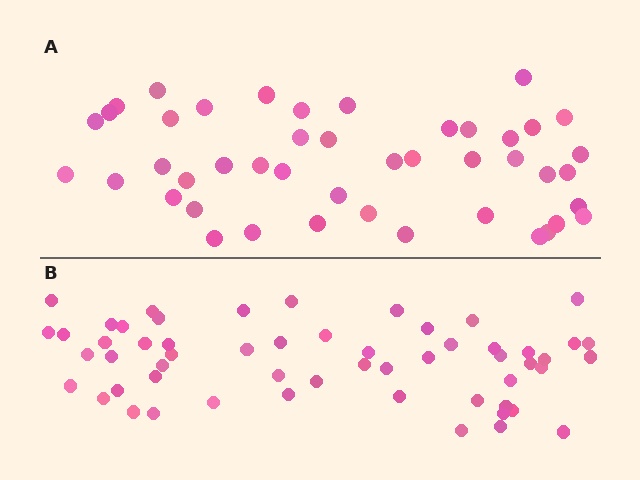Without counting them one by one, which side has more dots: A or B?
Region B (the bottom region) has more dots.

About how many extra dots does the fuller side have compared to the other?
Region B has roughly 12 or so more dots than region A.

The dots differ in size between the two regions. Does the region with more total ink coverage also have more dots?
No. Region A has more total ink coverage because its dots are larger, but region B actually contains more individual dots. Total area can be misleading — the number of items is what matters here.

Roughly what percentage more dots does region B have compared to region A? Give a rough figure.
About 25% more.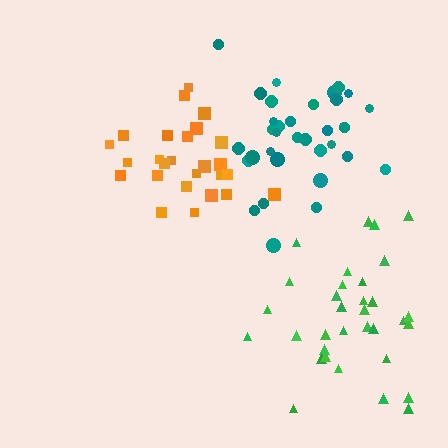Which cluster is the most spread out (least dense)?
Orange.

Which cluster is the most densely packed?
Teal.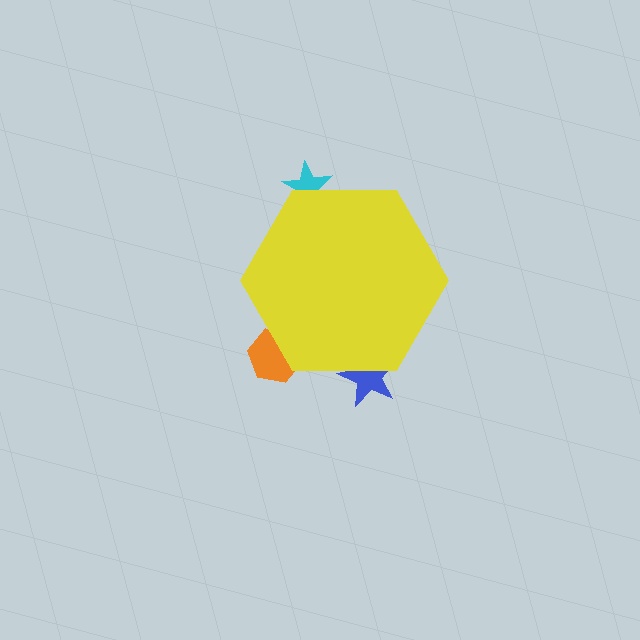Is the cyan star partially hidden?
Yes, the cyan star is partially hidden behind the yellow hexagon.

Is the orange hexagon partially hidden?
Yes, the orange hexagon is partially hidden behind the yellow hexagon.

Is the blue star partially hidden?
Yes, the blue star is partially hidden behind the yellow hexagon.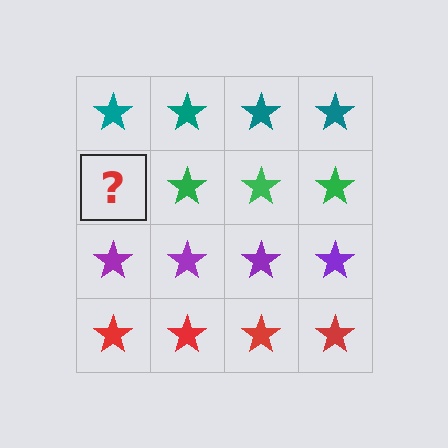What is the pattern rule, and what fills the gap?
The rule is that each row has a consistent color. The gap should be filled with a green star.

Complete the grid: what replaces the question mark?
The question mark should be replaced with a green star.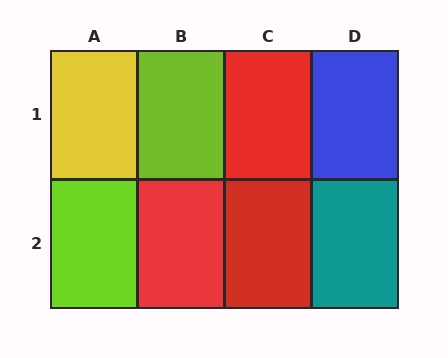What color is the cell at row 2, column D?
Teal.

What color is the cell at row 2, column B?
Red.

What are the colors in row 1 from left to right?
Yellow, lime, red, blue.